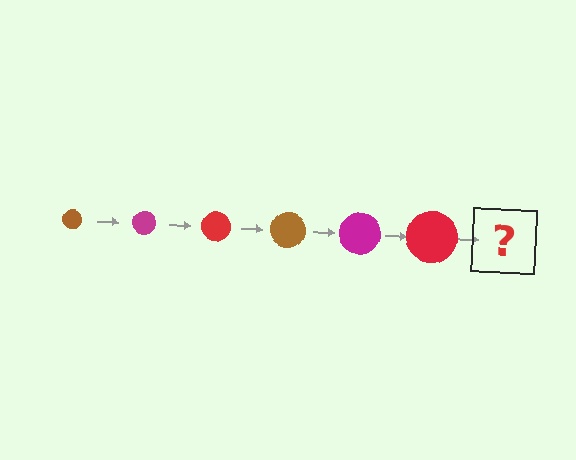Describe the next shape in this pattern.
It should be a brown circle, larger than the previous one.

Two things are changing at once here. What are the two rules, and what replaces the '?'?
The two rules are that the circle grows larger each step and the color cycles through brown, magenta, and red. The '?' should be a brown circle, larger than the previous one.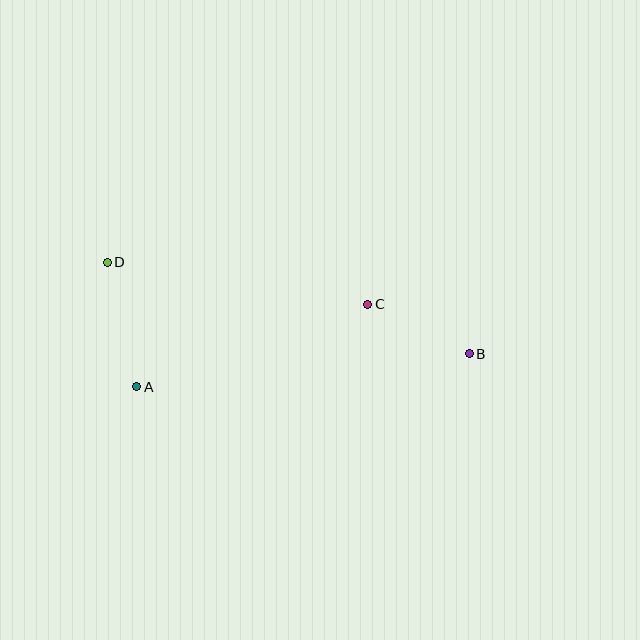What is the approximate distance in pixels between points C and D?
The distance between C and D is approximately 264 pixels.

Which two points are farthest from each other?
Points B and D are farthest from each other.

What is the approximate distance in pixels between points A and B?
The distance between A and B is approximately 334 pixels.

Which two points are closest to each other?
Points B and C are closest to each other.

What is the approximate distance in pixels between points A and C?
The distance between A and C is approximately 246 pixels.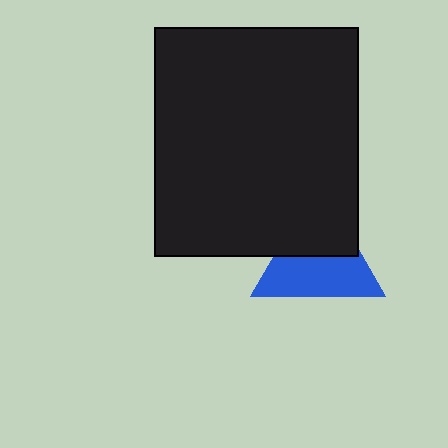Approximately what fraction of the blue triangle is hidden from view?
Roughly 44% of the blue triangle is hidden behind the black rectangle.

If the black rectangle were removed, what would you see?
You would see the complete blue triangle.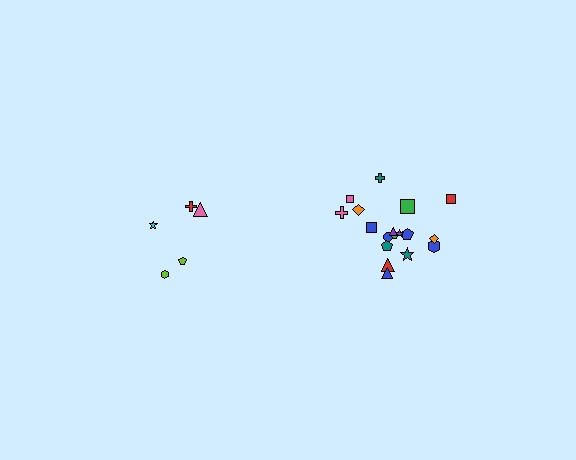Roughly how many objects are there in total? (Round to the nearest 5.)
Roughly 25 objects in total.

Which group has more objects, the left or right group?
The right group.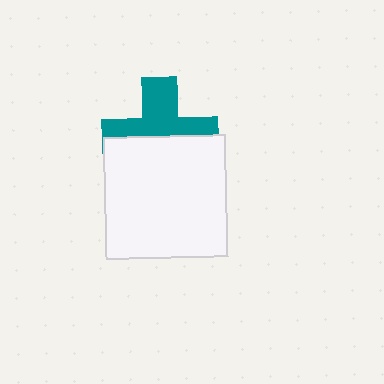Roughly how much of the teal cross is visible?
About half of it is visible (roughly 52%).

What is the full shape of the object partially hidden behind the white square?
The partially hidden object is a teal cross.